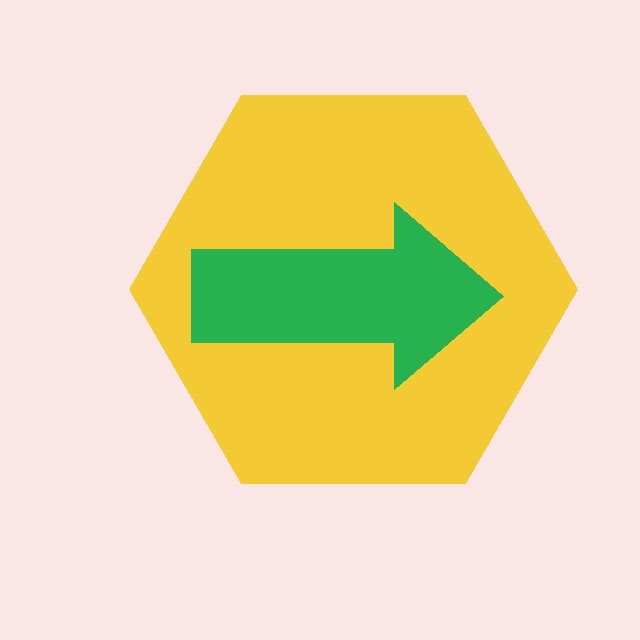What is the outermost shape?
The yellow hexagon.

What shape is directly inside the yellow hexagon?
The green arrow.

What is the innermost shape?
The green arrow.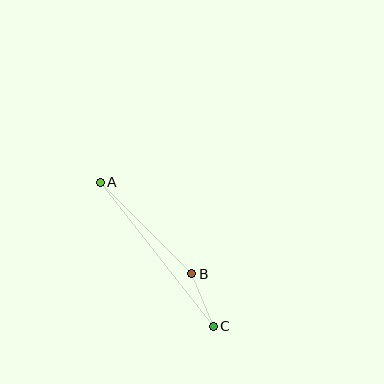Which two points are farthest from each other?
Points A and C are farthest from each other.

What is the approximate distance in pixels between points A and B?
The distance between A and B is approximately 130 pixels.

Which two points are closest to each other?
Points B and C are closest to each other.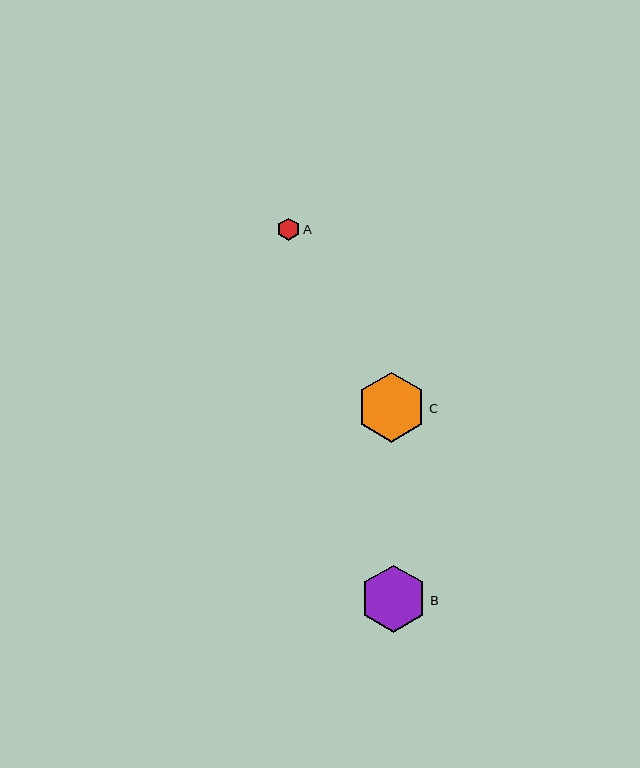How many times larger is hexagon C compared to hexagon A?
Hexagon C is approximately 3.1 times the size of hexagon A.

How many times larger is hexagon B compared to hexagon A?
Hexagon B is approximately 3.0 times the size of hexagon A.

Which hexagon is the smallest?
Hexagon A is the smallest with a size of approximately 22 pixels.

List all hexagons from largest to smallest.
From largest to smallest: C, B, A.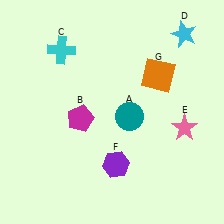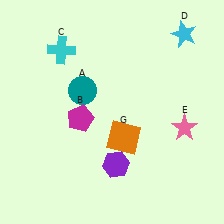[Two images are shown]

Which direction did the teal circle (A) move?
The teal circle (A) moved left.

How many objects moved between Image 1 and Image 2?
2 objects moved between the two images.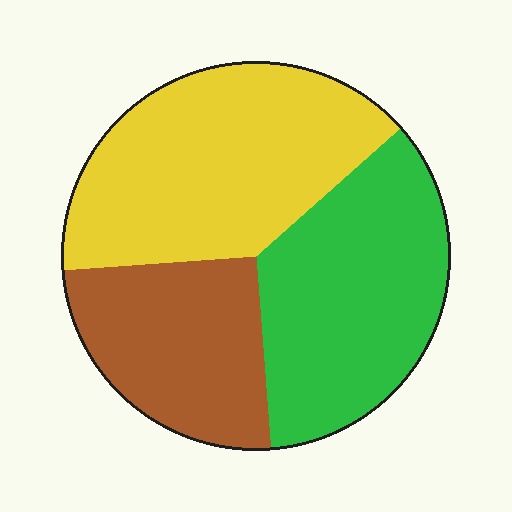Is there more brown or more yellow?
Yellow.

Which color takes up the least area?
Brown, at roughly 25%.